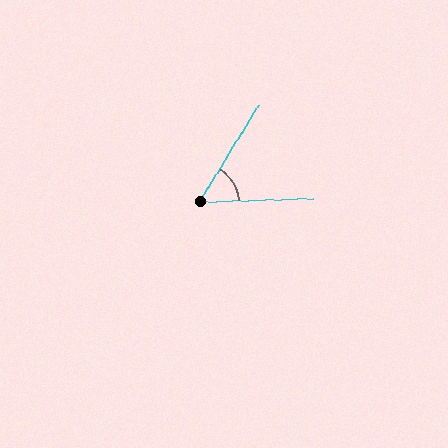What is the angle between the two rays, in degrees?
Approximately 57 degrees.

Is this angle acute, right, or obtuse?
It is acute.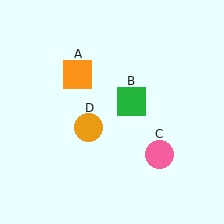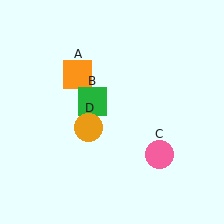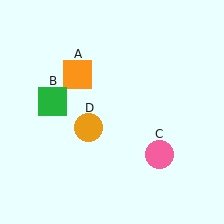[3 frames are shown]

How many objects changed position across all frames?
1 object changed position: green square (object B).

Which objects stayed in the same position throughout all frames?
Orange square (object A) and pink circle (object C) and orange circle (object D) remained stationary.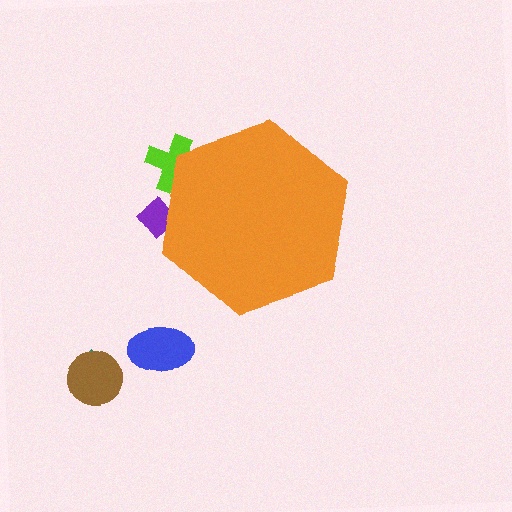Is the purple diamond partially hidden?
Yes, the purple diamond is partially hidden behind the orange hexagon.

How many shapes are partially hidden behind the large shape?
2 shapes are partially hidden.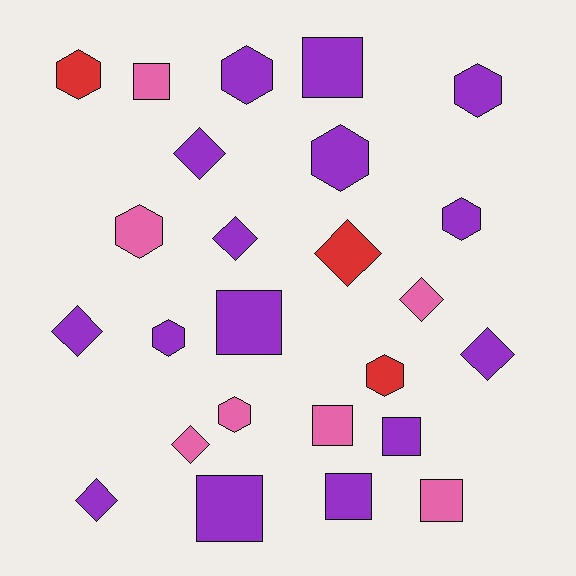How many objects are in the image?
There are 25 objects.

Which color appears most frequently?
Purple, with 15 objects.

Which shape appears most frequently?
Hexagon, with 9 objects.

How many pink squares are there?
There are 3 pink squares.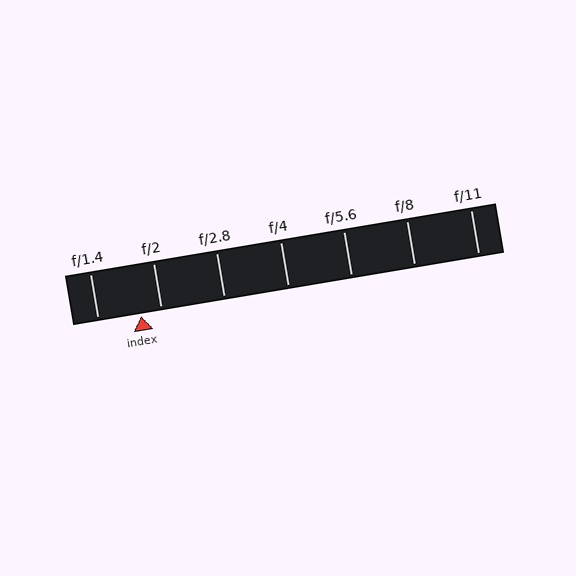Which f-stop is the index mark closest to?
The index mark is closest to f/2.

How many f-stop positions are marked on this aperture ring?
There are 7 f-stop positions marked.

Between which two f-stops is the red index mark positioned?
The index mark is between f/1.4 and f/2.